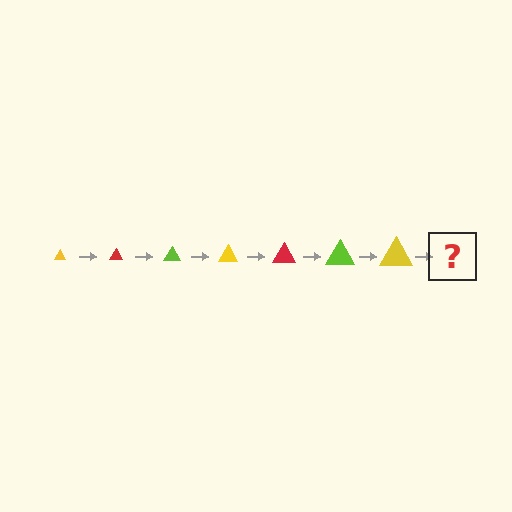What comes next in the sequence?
The next element should be a red triangle, larger than the previous one.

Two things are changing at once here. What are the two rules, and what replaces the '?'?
The two rules are that the triangle grows larger each step and the color cycles through yellow, red, and lime. The '?' should be a red triangle, larger than the previous one.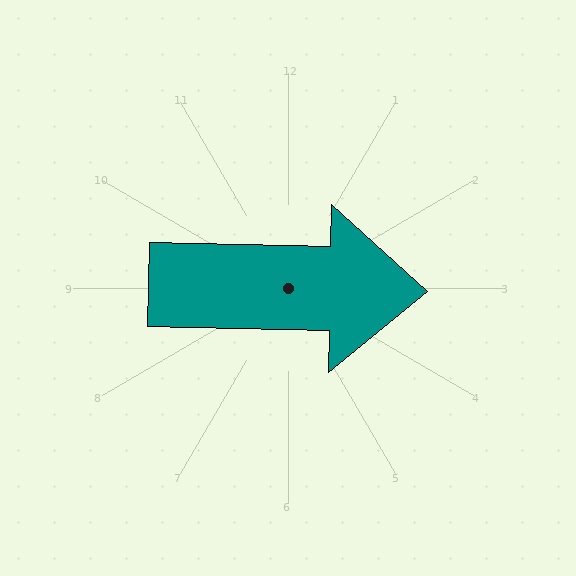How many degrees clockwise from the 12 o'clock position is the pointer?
Approximately 91 degrees.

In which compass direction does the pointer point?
East.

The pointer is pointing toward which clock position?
Roughly 3 o'clock.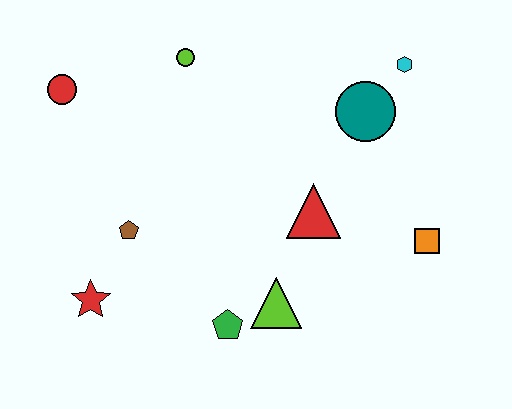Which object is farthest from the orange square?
The red circle is farthest from the orange square.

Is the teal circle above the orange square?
Yes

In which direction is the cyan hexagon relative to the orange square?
The cyan hexagon is above the orange square.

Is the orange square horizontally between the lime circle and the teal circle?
No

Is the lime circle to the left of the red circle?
No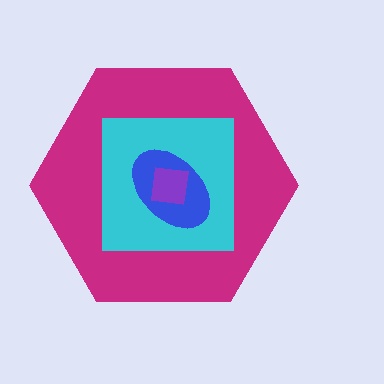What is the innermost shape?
The purple square.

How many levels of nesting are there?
4.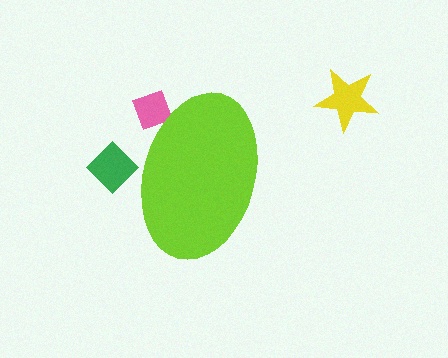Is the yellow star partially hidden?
No, the yellow star is fully visible.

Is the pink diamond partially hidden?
Yes, the pink diamond is partially hidden behind the lime ellipse.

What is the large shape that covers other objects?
A lime ellipse.